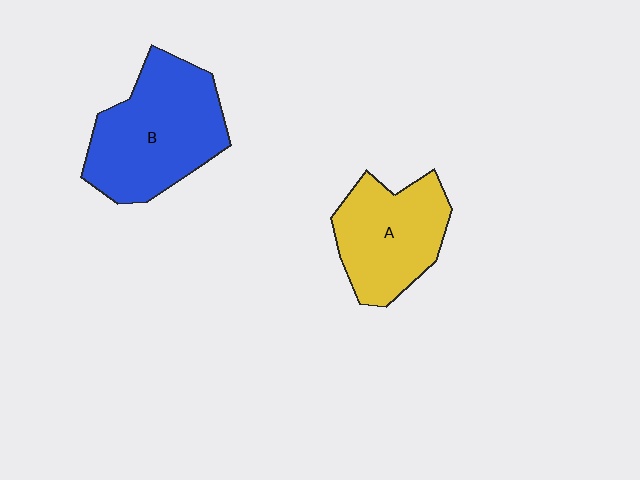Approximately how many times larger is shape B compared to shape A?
Approximately 1.3 times.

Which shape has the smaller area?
Shape A (yellow).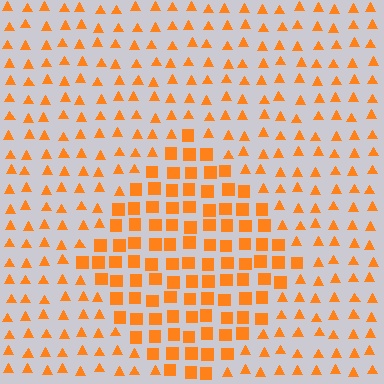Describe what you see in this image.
The image is filled with small orange elements arranged in a uniform grid. A diamond-shaped region contains squares, while the surrounding area contains triangles. The boundary is defined purely by the change in element shape.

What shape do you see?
I see a diamond.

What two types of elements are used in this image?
The image uses squares inside the diamond region and triangles outside it.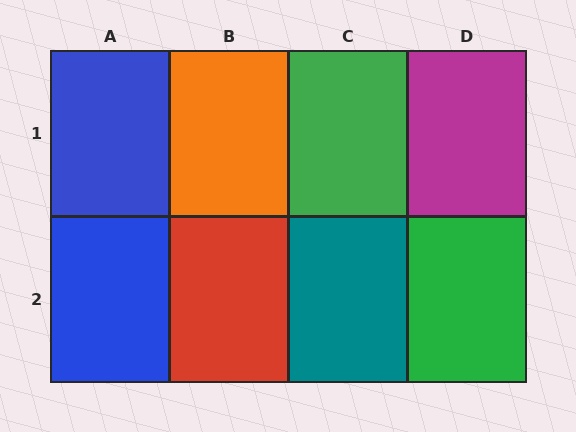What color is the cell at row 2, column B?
Red.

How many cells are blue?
2 cells are blue.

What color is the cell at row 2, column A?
Blue.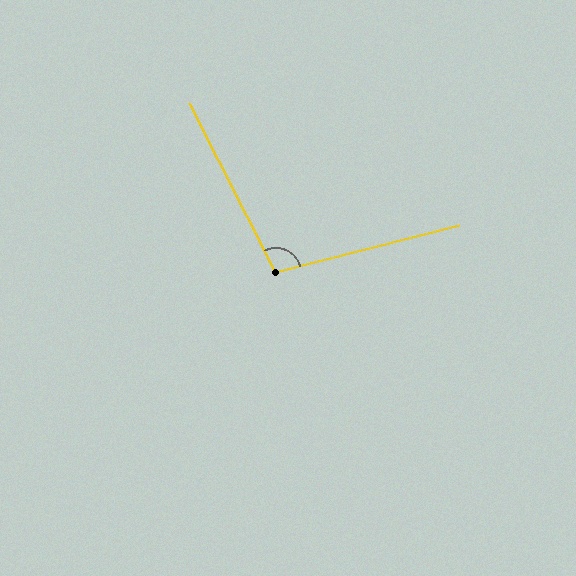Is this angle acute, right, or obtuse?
It is obtuse.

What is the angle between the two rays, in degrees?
Approximately 103 degrees.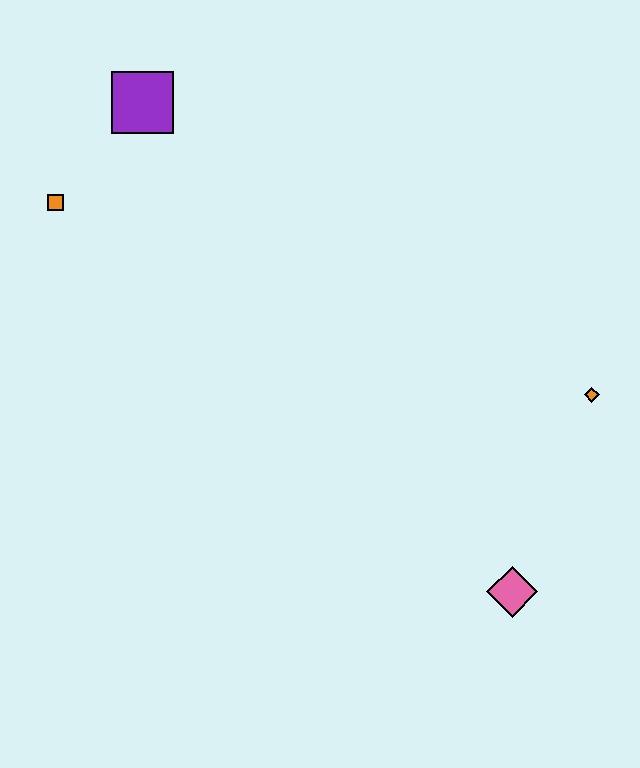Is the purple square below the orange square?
No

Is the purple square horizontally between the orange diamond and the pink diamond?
No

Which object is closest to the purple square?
The orange square is closest to the purple square.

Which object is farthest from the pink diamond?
The purple square is farthest from the pink diamond.